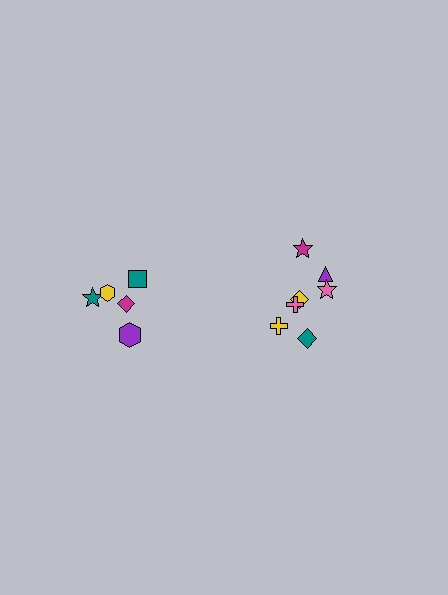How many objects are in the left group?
There are 5 objects.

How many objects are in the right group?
There are 7 objects.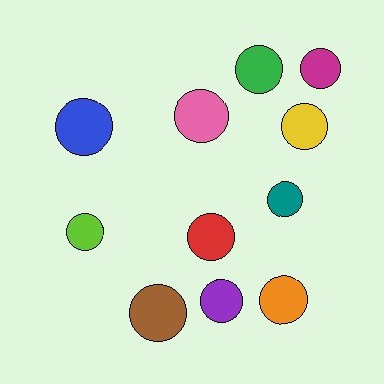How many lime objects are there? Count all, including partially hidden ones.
There is 1 lime object.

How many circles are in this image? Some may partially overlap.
There are 11 circles.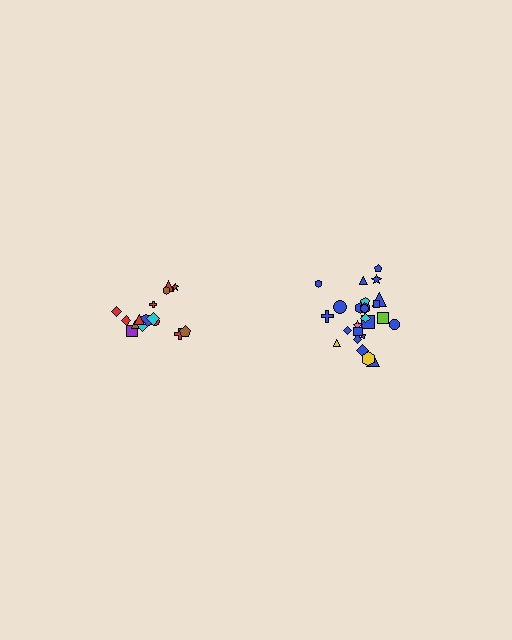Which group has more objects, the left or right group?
The right group.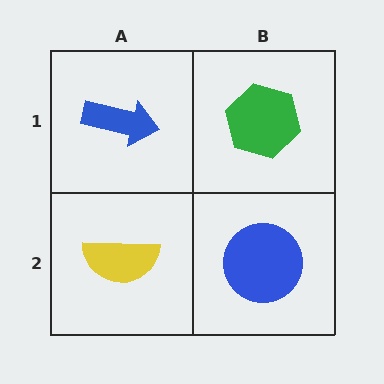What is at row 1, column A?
A blue arrow.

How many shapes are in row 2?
2 shapes.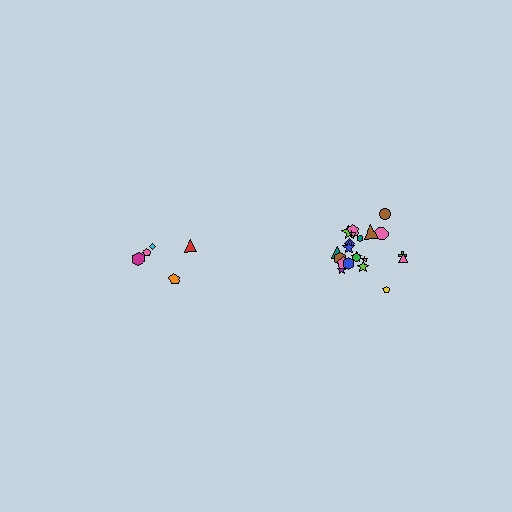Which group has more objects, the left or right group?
The right group.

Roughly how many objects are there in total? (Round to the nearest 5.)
Roughly 25 objects in total.